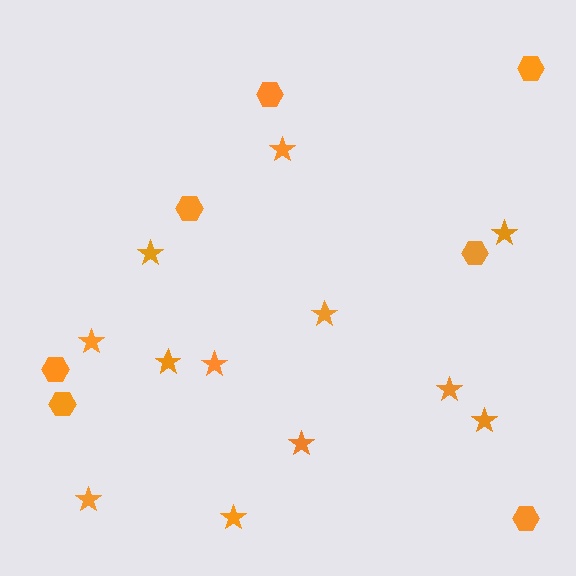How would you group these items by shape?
There are 2 groups: one group of stars (12) and one group of hexagons (7).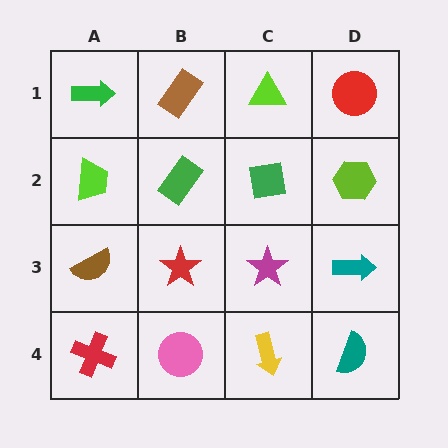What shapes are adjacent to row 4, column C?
A magenta star (row 3, column C), a pink circle (row 4, column B), a teal semicircle (row 4, column D).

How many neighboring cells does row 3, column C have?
4.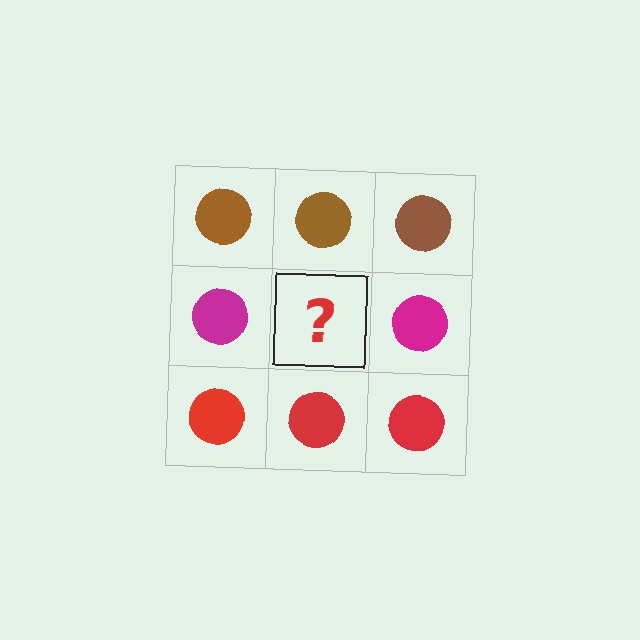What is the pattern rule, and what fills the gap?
The rule is that each row has a consistent color. The gap should be filled with a magenta circle.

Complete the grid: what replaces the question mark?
The question mark should be replaced with a magenta circle.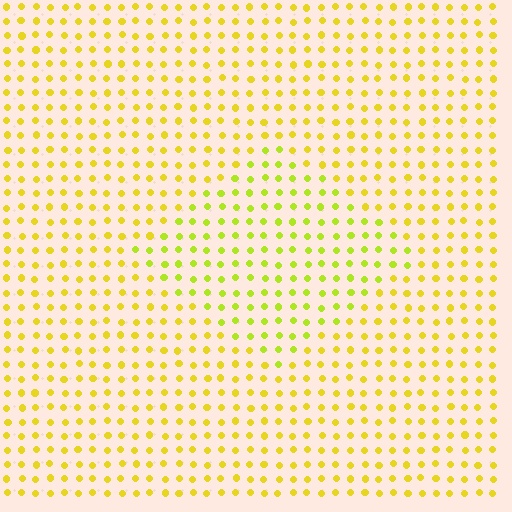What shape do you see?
I see a diamond.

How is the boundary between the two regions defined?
The boundary is defined purely by a slight shift in hue (about 22 degrees). Spacing, size, and orientation are identical on both sides.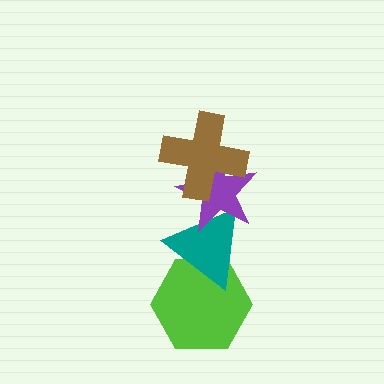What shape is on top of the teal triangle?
The purple star is on top of the teal triangle.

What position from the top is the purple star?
The purple star is 2nd from the top.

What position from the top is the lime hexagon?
The lime hexagon is 4th from the top.